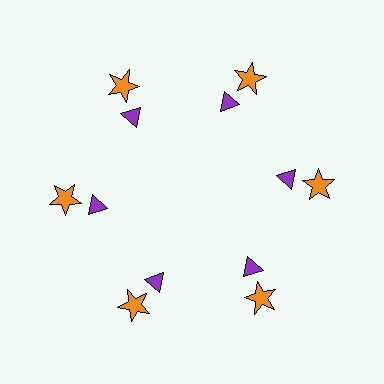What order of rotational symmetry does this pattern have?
This pattern has 6-fold rotational symmetry.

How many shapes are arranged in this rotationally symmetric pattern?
There are 12 shapes, arranged in 6 groups of 2.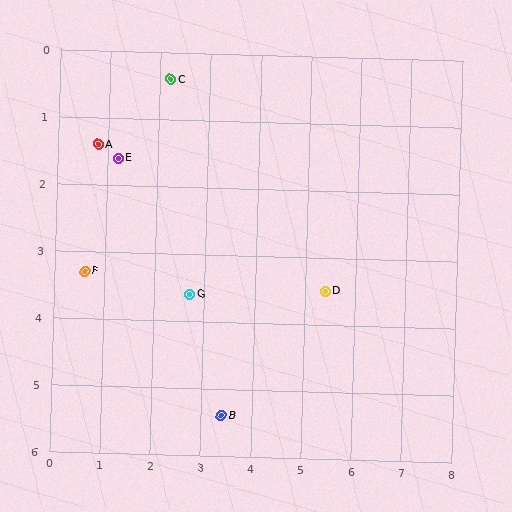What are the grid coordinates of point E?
Point E is at approximately (1.2, 1.6).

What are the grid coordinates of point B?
Point B is at approximately (3.4, 5.4).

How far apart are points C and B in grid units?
Points C and B are about 5.1 grid units apart.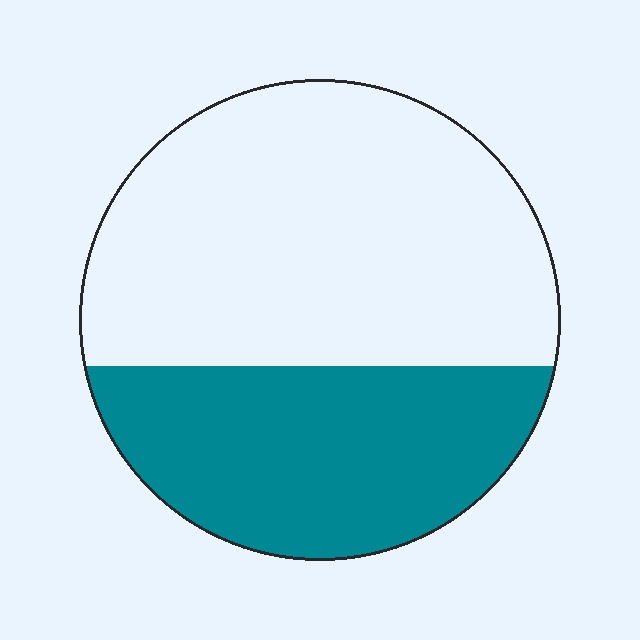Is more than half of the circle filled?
No.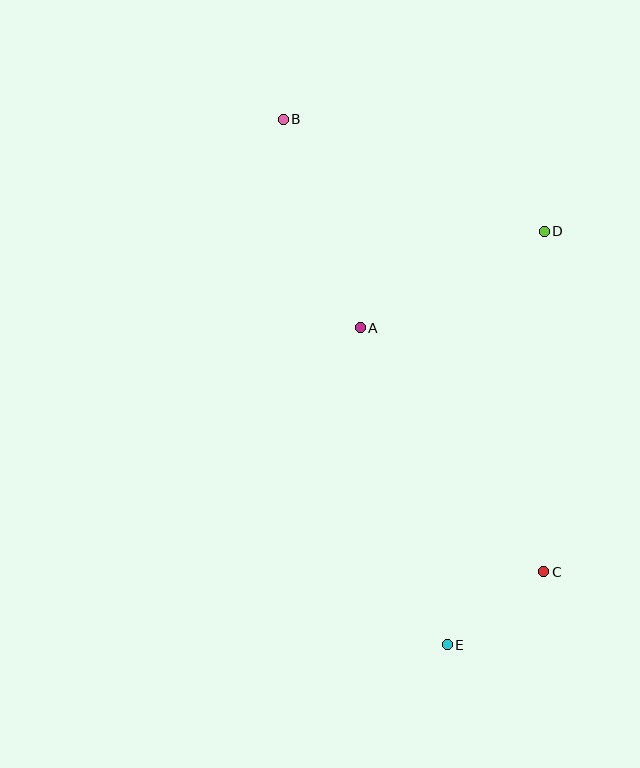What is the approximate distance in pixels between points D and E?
The distance between D and E is approximately 425 pixels.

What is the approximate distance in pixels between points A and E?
The distance between A and E is approximately 329 pixels.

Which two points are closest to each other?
Points C and E are closest to each other.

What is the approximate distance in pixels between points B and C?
The distance between B and C is approximately 522 pixels.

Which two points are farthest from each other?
Points B and E are farthest from each other.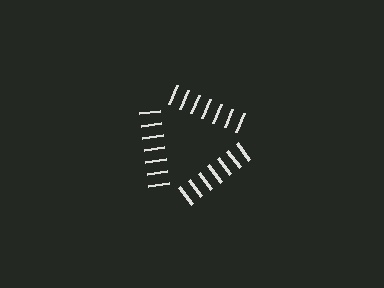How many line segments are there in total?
21 — 7 along each of the 3 edges.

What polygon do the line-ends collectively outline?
An illusory triangle — the line segments terminate on its edges but no continuous stroke is drawn.